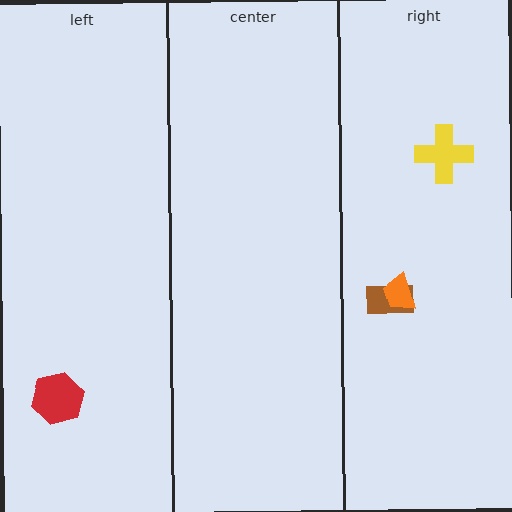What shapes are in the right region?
The yellow cross, the brown rectangle, the orange trapezoid.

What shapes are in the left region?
The red hexagon.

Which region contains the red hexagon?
The left region.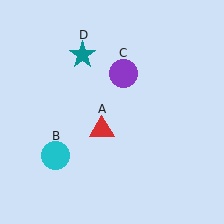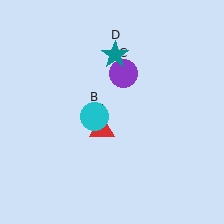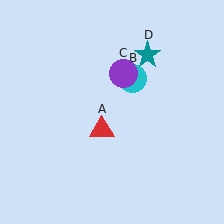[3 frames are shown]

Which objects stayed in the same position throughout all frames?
Red triangle (object A) and purple circle (object C) remained stationary.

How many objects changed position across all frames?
2 objects changed position: cyan circle (object B), teal star (object D).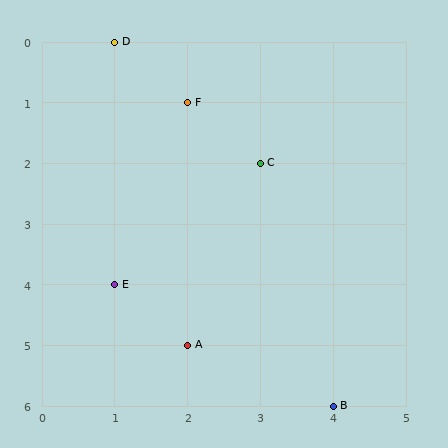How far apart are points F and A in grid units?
Points F and A are 4 rows apart.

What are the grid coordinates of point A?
Point A is at grid coordinates (2, 5).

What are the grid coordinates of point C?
Point C is at grid coordinates (3, 2).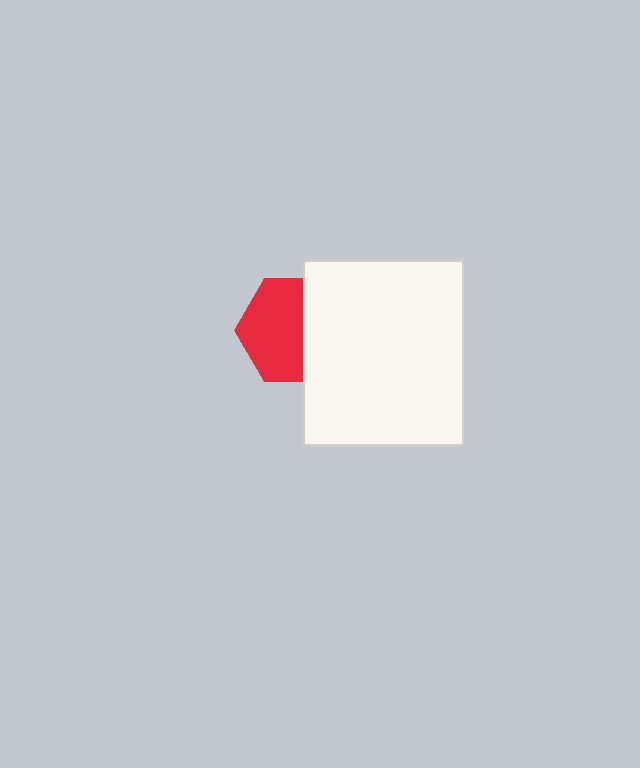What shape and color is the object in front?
The object in front is a white rectangle.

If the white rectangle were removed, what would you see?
You would see the complete red hexagon.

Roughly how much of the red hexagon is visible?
About half of it is visible (roughly 61%).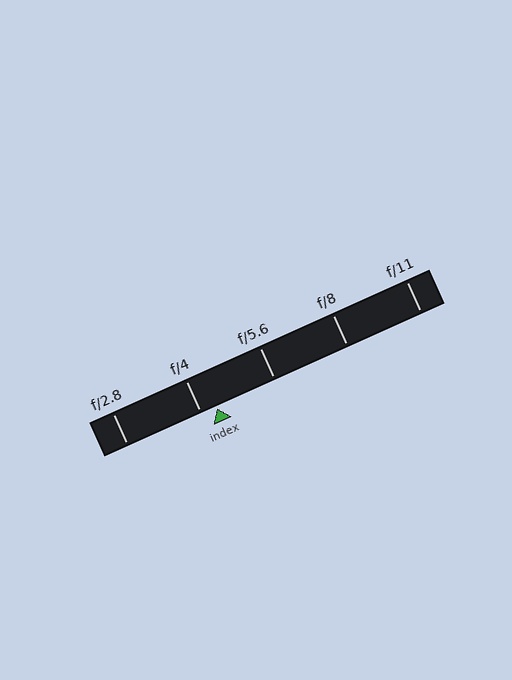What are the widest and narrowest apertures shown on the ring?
The widest aperture shown is f/2.8 and the narrowest is f/11.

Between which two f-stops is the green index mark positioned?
The index mark is between f/4 and f/5.6.